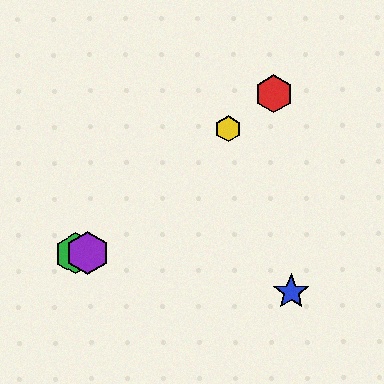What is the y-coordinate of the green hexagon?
The green hexagon is at y≈254.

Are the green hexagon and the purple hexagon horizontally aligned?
Yes, both are at y≈254.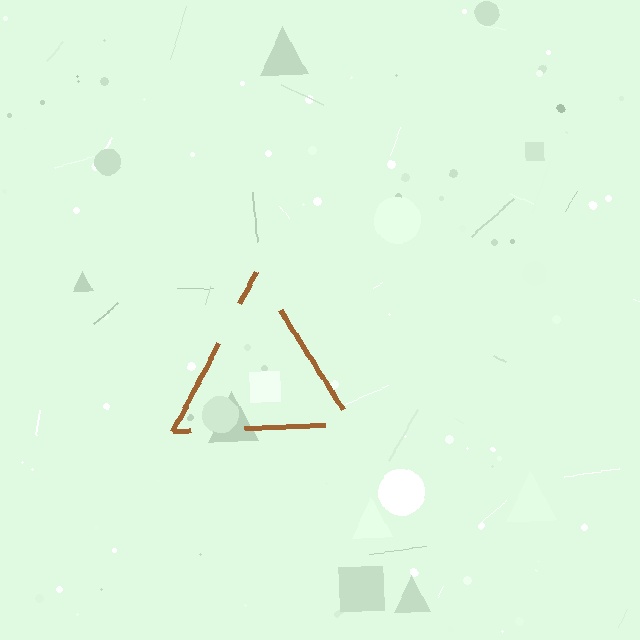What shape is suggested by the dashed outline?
The dashed outline suggests a triangle.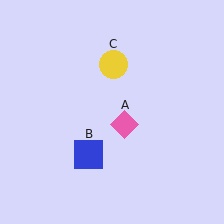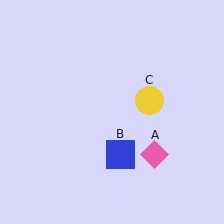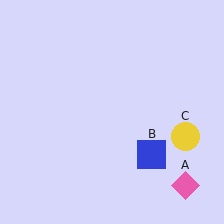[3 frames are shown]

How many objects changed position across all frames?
3 objects changed position: pink diamond (object A), blue square (object B), yellow circle (object C).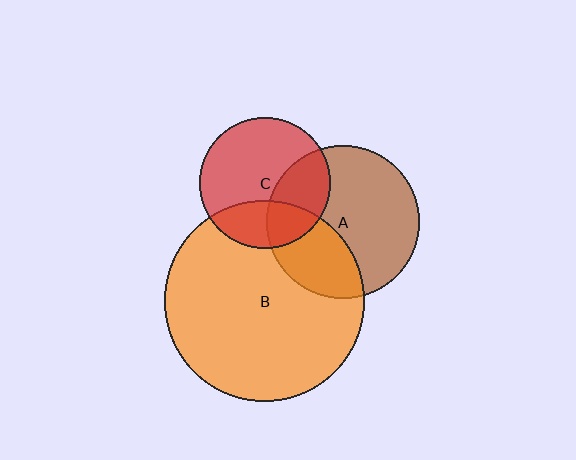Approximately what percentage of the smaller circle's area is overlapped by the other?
Approximately 35%.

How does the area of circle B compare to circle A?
Approximately 1.7 times.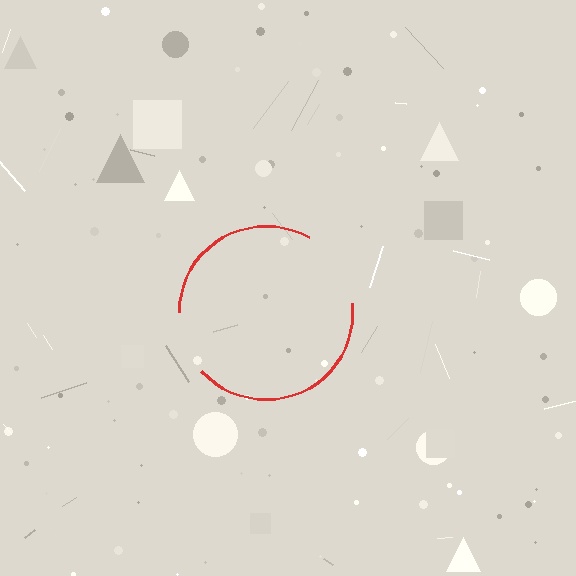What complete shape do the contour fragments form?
The contour fragments form a circle.